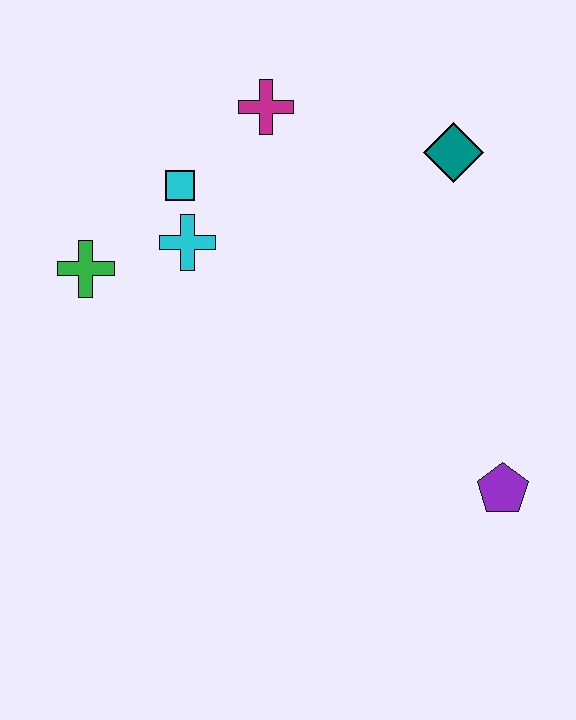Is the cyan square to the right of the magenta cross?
No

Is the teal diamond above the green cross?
Yes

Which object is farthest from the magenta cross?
The purple pentagon is farthest from the magenta cross.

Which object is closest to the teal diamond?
The magenta cross is closest to the teal diamond.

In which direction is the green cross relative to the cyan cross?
The green cross is to the left of the cyan cross.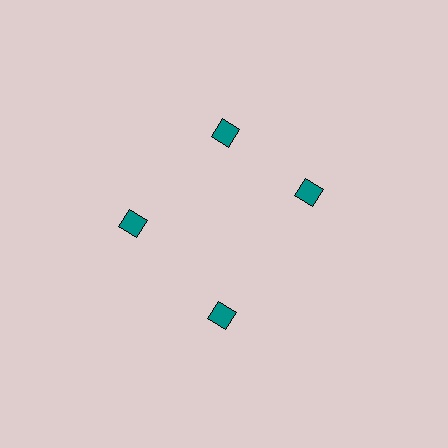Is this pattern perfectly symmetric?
No. The 4 teal squares are arranged in a ring, but one element near the 3 o'clock position is rotated out of alignment along the ring, breaking the 4-fold rotational symmetry.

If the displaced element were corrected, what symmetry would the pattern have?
It would have 4-fold rotational symmetry — the pattern would map onto itself every 90 degrees.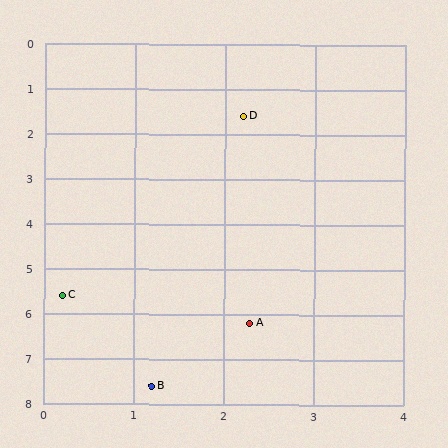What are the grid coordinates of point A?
Point A is at approximately (2.3, 6.2).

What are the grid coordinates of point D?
Point D is at approximately (2.2, 1.6).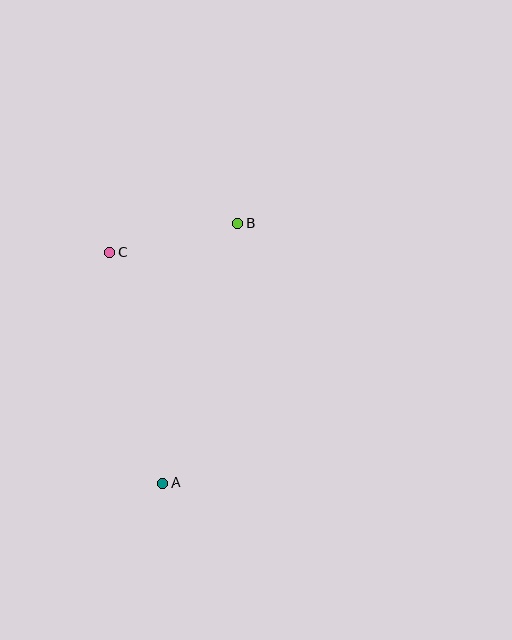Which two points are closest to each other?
Points B and C are closest to each other.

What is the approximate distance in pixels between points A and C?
The distance between A and C is approximately 236 pixels.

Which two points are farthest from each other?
Points A and B are farthest from each other.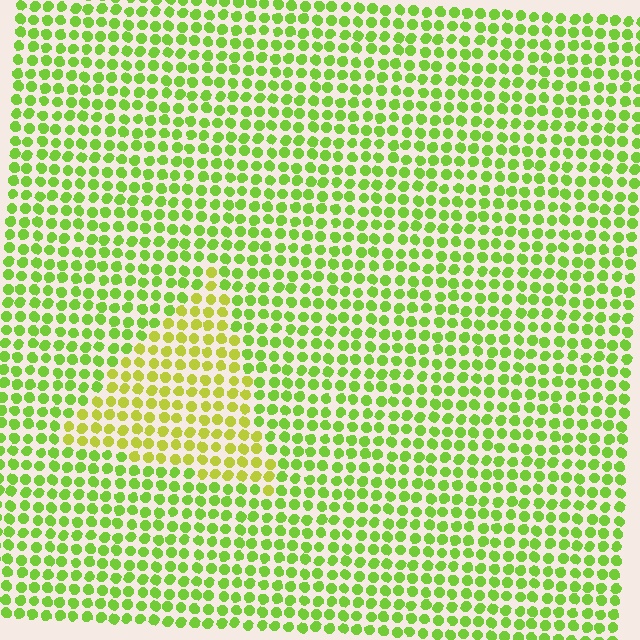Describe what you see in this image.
The image is filled with small lime elements in a uniform arrangement. A triangle-shaped region is visible where the elements are tinted to a slightly different hue, forming a subtle color boundary.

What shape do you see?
I see a triangle.